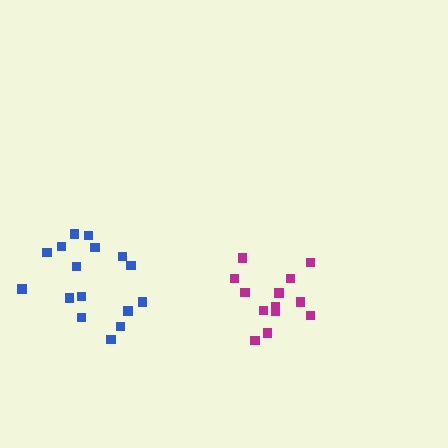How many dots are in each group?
Group 1: 13 dots, Group 2: 16 dots (29 total).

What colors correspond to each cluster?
The clusters are colored: magenta, blue.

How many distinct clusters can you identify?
There are 2 distinct clusters.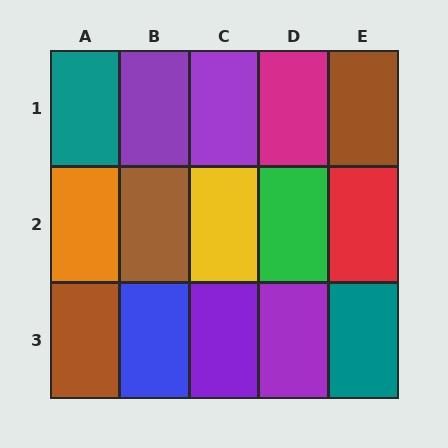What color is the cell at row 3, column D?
Purple.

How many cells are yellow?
1 cell is yellow.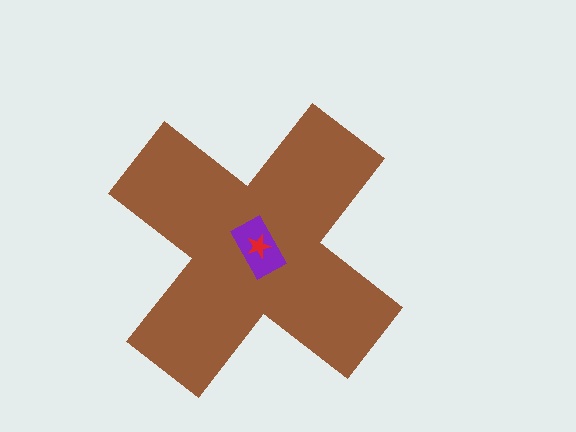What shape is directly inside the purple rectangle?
The red star.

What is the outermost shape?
The brown cross.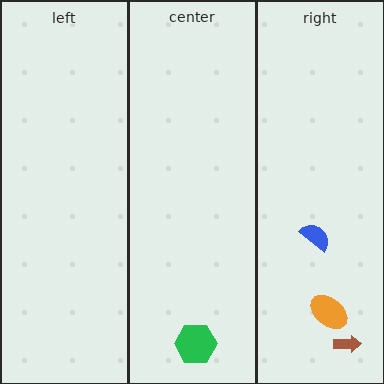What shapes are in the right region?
The blue semicircle, the brown arrow, the orange ellipse.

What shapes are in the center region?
The green hexagon.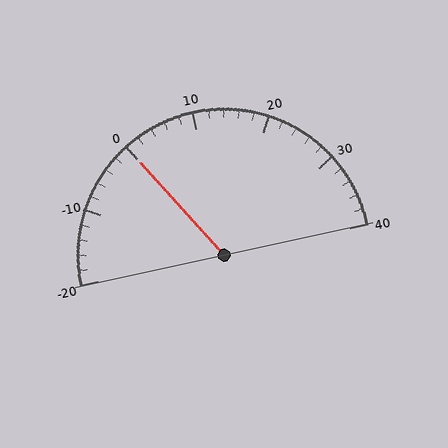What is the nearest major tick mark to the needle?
The nearest major tick mark is 0.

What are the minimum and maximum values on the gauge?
The gauge ranges from -20 to 40.